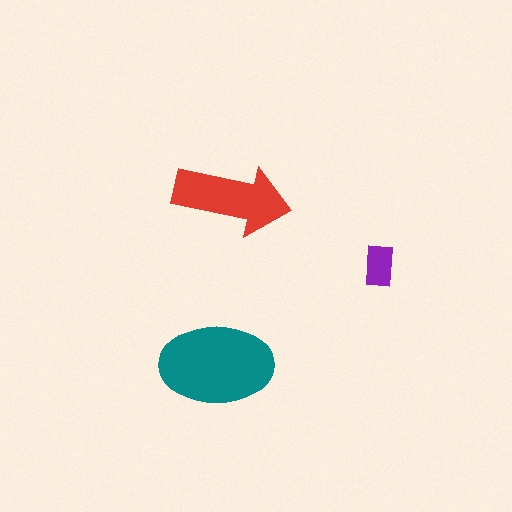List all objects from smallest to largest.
The purple rectangle, the red arrow, the teal ellipse.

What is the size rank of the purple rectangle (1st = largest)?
3rd.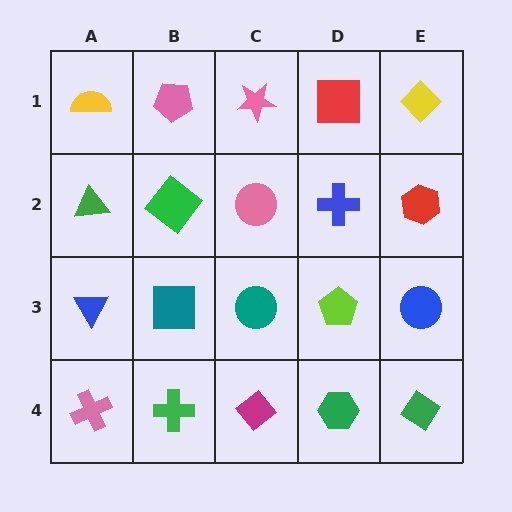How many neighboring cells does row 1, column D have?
3.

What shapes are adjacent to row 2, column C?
A pink star (row 1, column C), a teal circle (row 3, column C), a green diamond (row 2, column B), a blue cross (row 2, column D).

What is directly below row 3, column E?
A green diamond.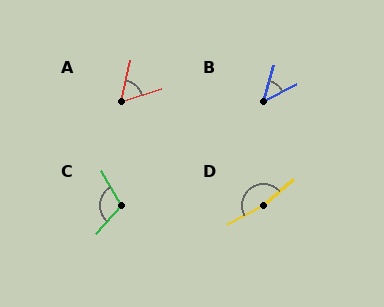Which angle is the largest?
D, at approximately 168 degrees.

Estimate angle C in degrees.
Approximately 108 degrees.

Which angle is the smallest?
B, at approximately 46 degrees.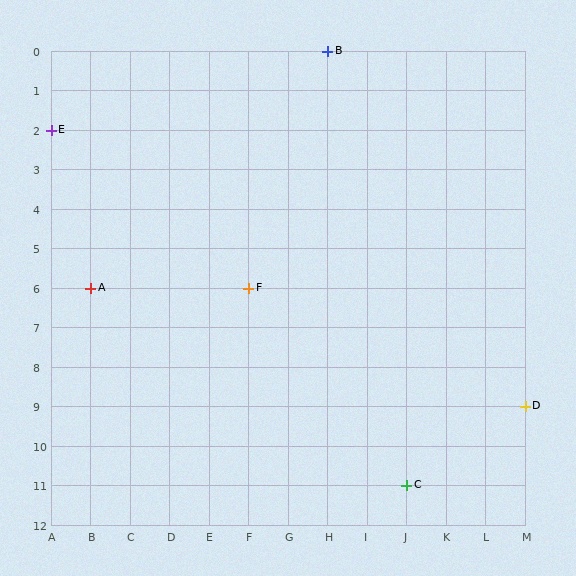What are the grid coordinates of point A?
Point A is at grid coordinates (B, 6).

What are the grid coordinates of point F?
Point F is at grid coordinates (F, 6).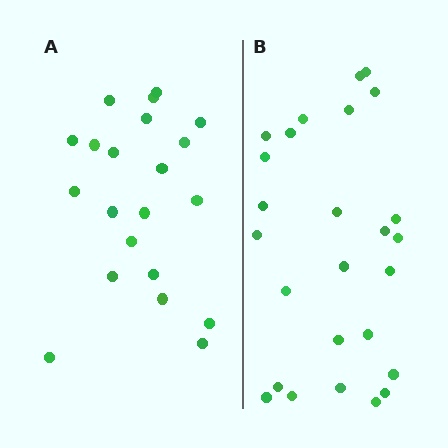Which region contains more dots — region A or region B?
Region B (the right region) has more dots.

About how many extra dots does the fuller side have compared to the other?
Region B has about 5 more dots than region A.